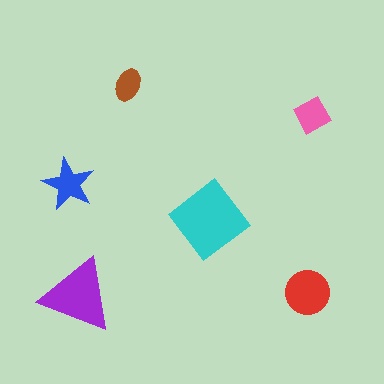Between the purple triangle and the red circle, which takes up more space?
The purple triangle.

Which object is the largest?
The cyan diamond.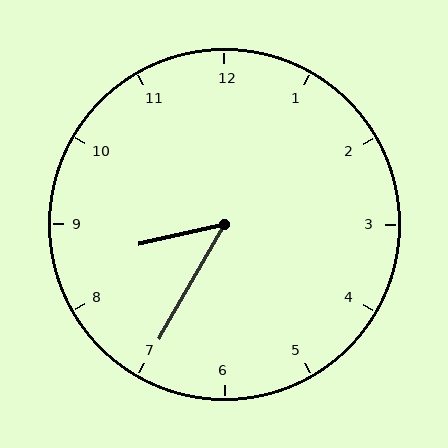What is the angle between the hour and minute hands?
Approximately 48 degrees.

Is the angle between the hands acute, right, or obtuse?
It is acute.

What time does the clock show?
8:35.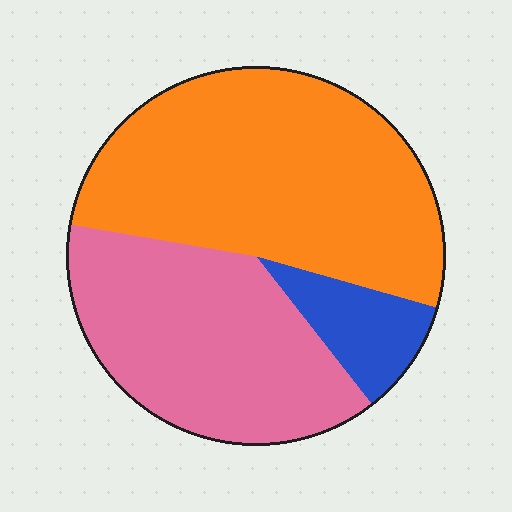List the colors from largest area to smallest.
From largest to smallest: orange, pink, blue.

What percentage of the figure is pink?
Pink covers 38% of the figure.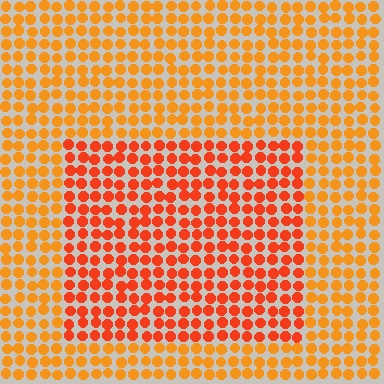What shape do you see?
I see a rectangle.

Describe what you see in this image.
The image is filled with small orange elements in a uniform arrangement. A rectangle-shaped region is visible where the elements are tinted to a slightly different hue, forming a subtle color boundary.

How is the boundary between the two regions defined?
The boundary is defined purely by a slight shift in hue (about 25 degrees). Spacing, size, and orientation are identical on both sides.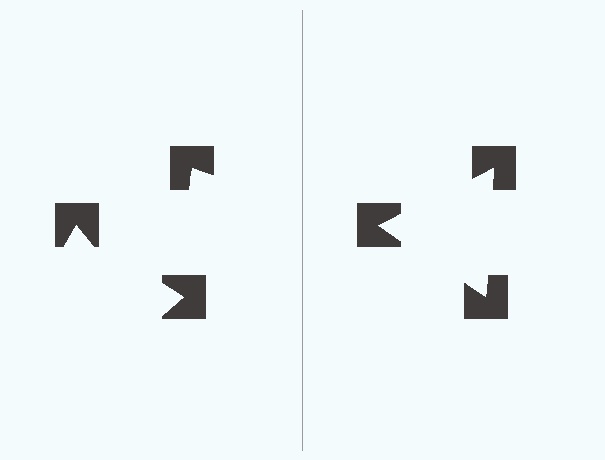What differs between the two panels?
The notched squares are positioned identically on both sides; only the wedge orientations differ. On the right they align to a triangle; on the left they are misaligned.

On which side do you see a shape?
An illusory triangle appears on the right side. On the left side the wedge cuts are rotated, so no coherent shape forms.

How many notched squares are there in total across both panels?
6 — 3 on each side.